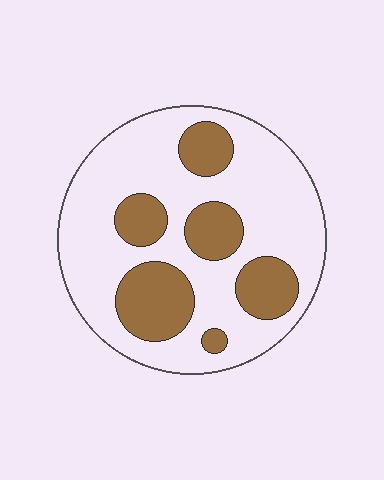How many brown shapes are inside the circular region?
6.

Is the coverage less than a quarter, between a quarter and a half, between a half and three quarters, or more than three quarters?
Between a quarter and a half.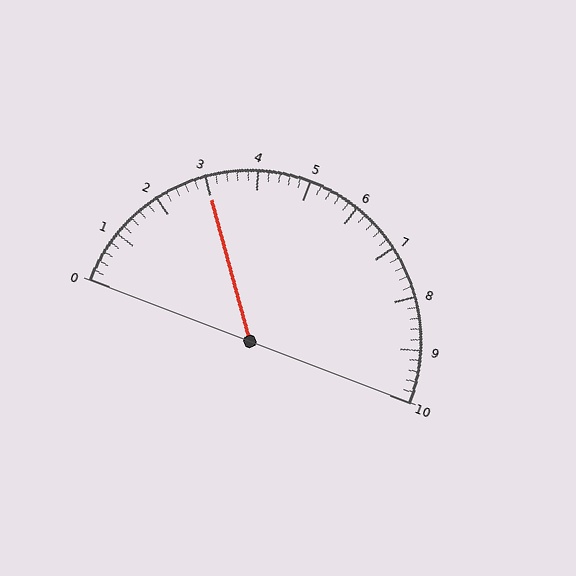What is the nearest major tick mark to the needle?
The nearest major tick mark is 3.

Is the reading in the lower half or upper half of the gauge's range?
The reading is in the lower half of the range (0 to 10).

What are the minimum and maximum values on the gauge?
The gauge ranges from 0 to 10.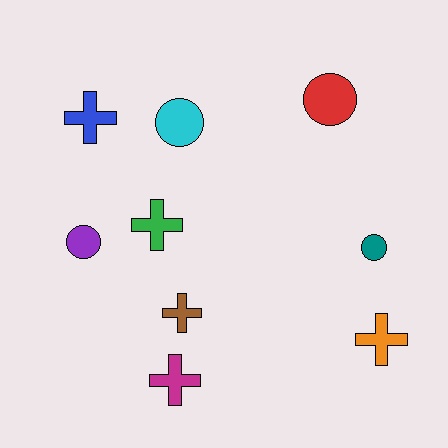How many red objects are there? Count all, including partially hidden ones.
There is 1 red object.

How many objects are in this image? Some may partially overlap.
There are 9 objects.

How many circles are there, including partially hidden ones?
There are 4 circles.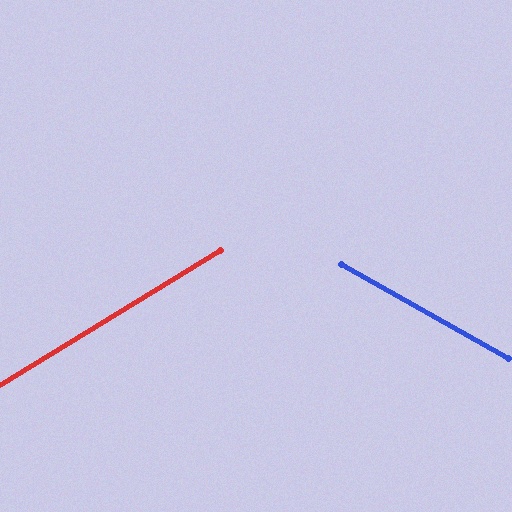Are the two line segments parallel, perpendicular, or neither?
Neither parallel nor perpendicular — they differ by about 61°.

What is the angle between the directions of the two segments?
Approximately 61 degrees.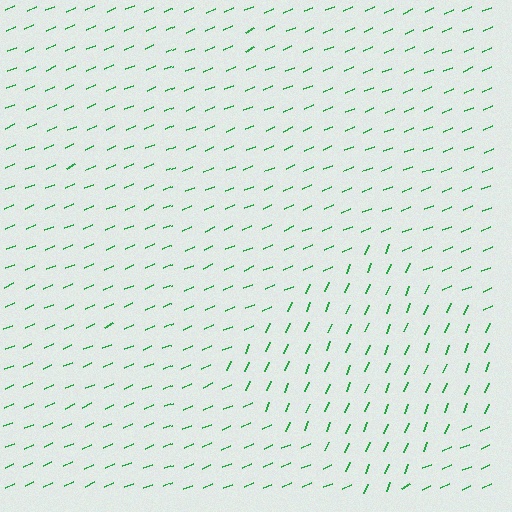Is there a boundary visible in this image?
Yes, there is a texture boundary formed by a change in line orientation.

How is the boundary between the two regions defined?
The boundary is defined purely by a change in line orientation (approximately 45 degrees difference). All lines are the same color and thickness.